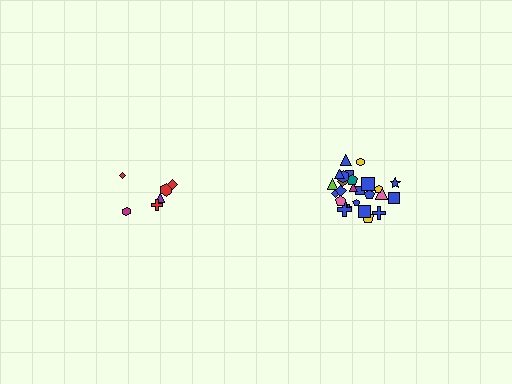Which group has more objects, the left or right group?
The right group.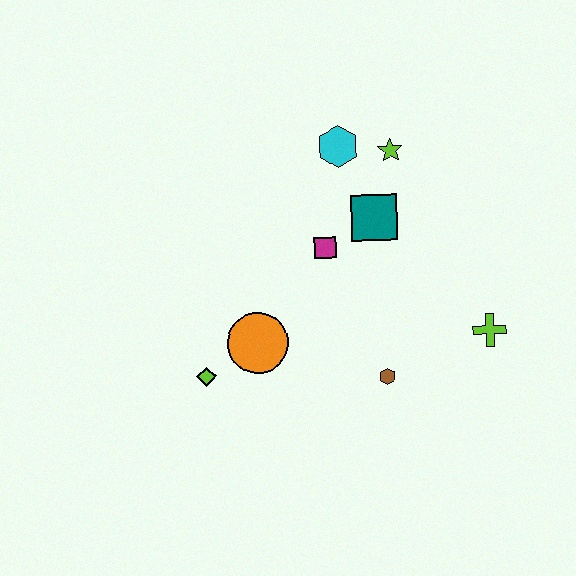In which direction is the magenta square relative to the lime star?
The magenta square is below the lime star.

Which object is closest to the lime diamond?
The orange circle is closest to the lime diamond.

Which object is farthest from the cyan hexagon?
The lime diamond is farthest from the cyan hexagon.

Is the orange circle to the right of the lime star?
No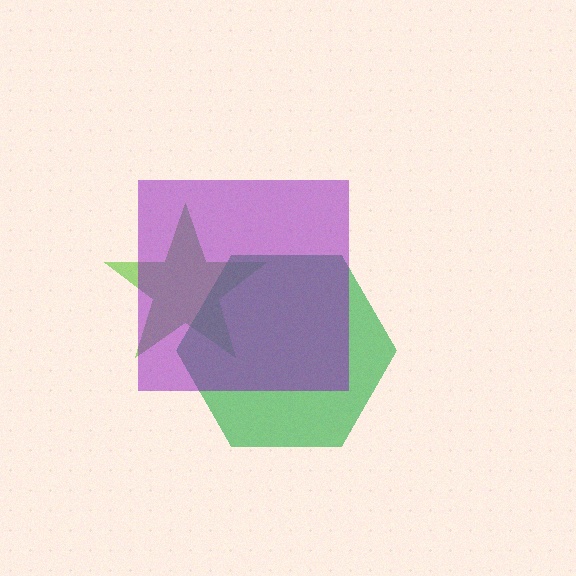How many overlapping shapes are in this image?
There are 3 overlapping shapes in the image.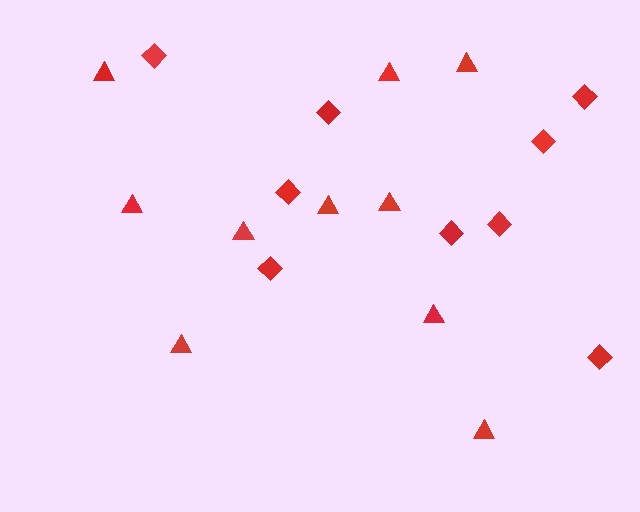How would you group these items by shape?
There are 2 groups: one group of diamonds (9) and one group of triangles (10).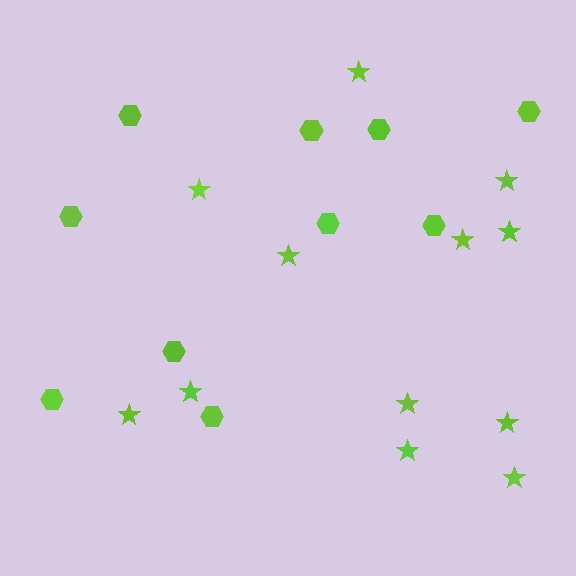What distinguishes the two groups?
There are 2 groups: one group of stars (12) and one group of hexagons (10).